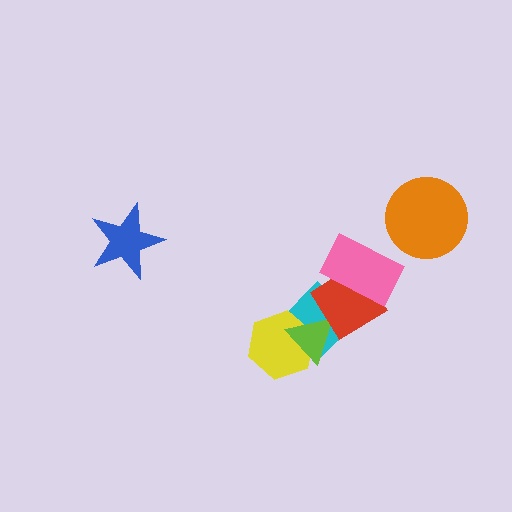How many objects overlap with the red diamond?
3 objects overlap with the red diamond.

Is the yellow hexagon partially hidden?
Yes, it is partially covered by another shape.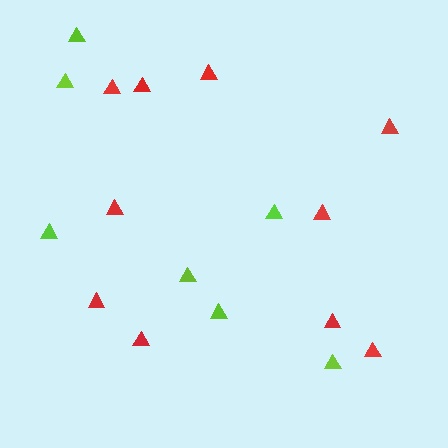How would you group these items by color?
There are 2 groups: one group of red triangles (10) and one group of lime triangles (7).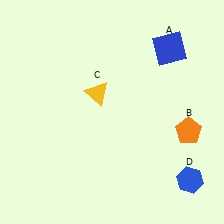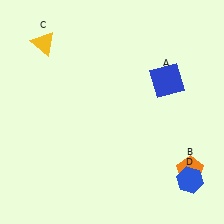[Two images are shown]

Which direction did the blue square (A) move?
The blue square (A) moved down.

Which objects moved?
The objects that moved are: the blue square (A), the orange pentagon (B), the yellow triangle (C).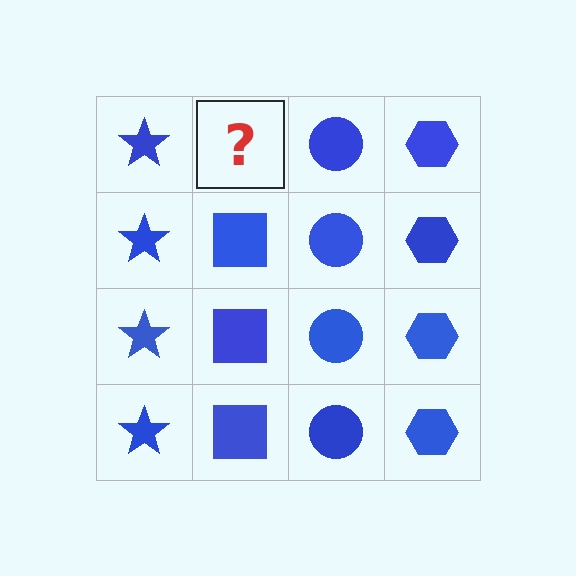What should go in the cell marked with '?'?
The missing cell should contain a blue square.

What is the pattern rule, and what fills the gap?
The rule is that each column has a consistent shape. The gap should be filled with a blue square.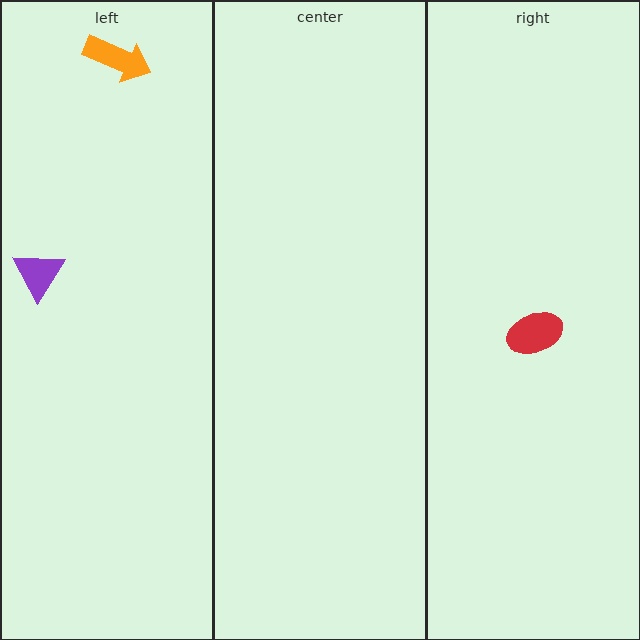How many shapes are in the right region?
1.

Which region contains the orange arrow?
The left region.